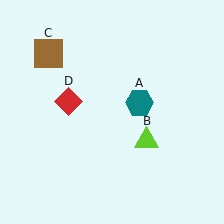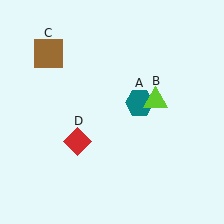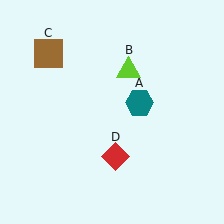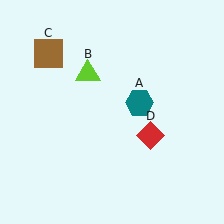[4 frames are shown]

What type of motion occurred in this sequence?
The lime triangle (object B), red diamond (object D) rotated counterclockwise around the center of the scene.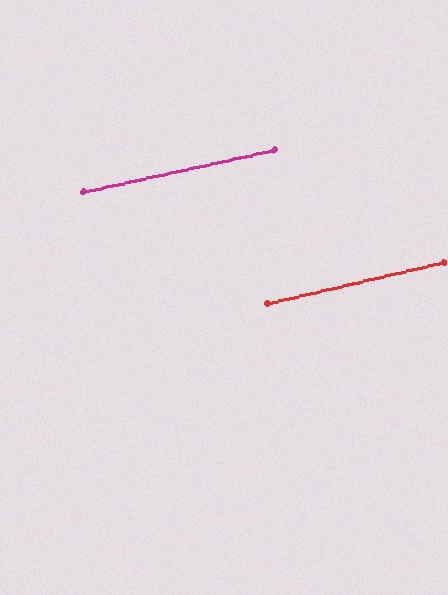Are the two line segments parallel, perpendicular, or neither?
Parallel — their directions differ by only 0.5°.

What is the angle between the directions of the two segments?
Approximately 1 degree.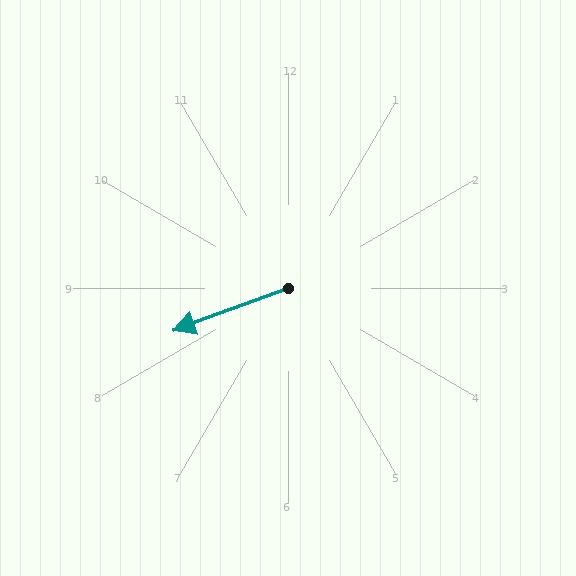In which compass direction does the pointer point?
West.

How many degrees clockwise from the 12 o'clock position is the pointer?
Approximately 250 degrees.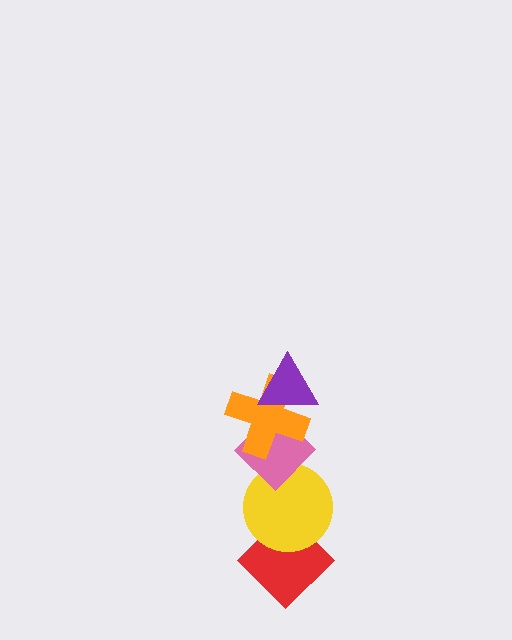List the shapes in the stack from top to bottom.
From top to bottom: the purple triangle, the orange cross, the pink diamond, the yellow circle, the red diamond.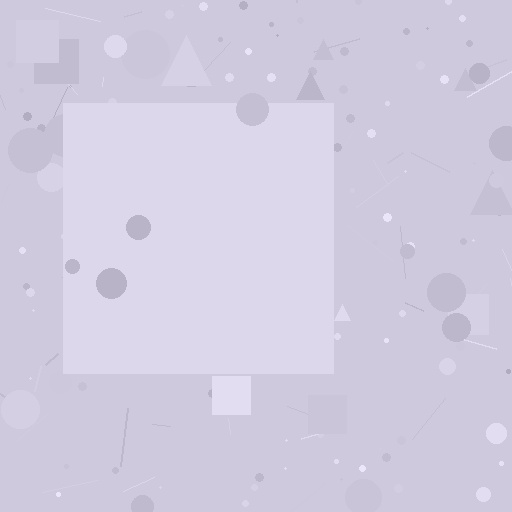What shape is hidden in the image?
A square is hidden in the image.